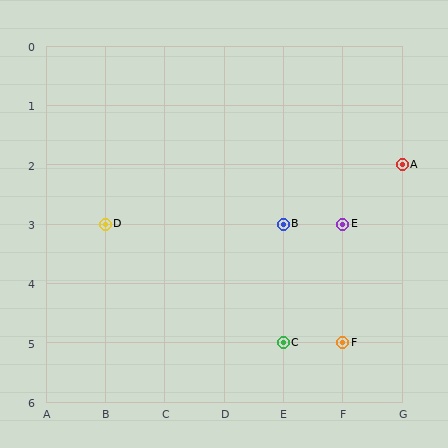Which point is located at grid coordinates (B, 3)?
Point D is at (B, 3).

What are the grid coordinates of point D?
Point D is at grid coordinates (B, 3).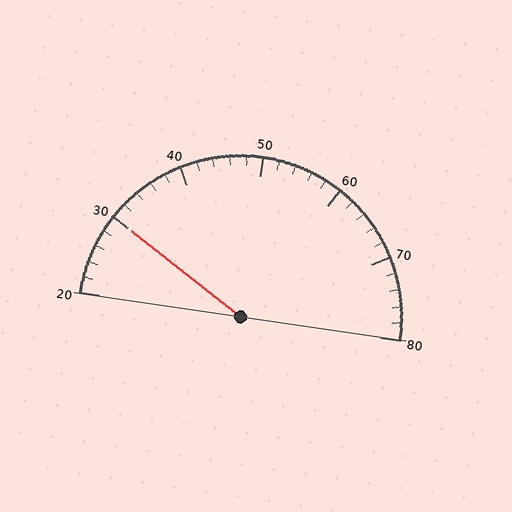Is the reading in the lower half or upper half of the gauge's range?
The reading is in the lower half of the range (20 to 80).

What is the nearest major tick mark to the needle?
The nearest major tick mark is 30.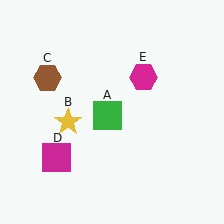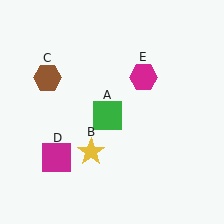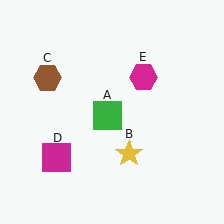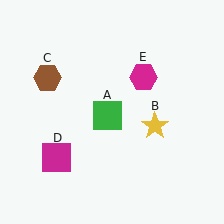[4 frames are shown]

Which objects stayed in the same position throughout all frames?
Green square (object A) and brown hexagon (object C) and magenta square (object D) and magenta hexagon (object E) remained stationary.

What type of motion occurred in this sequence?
The yellow star (object B) rotated counterclockwise around the center of the scene.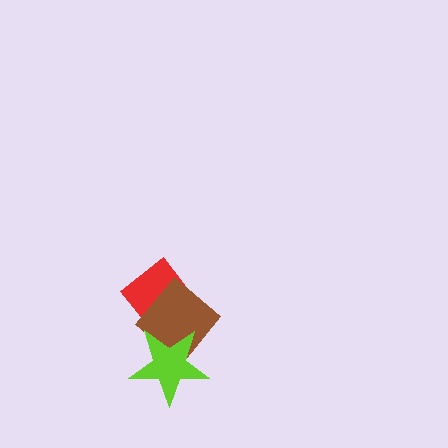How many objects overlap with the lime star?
2 objects overlap with the lime star.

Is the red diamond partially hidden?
Yes, it is partially covered by another shape.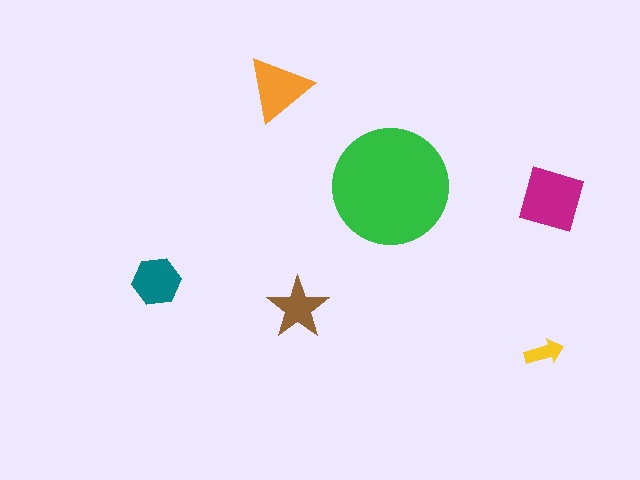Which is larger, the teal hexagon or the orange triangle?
The orange triangle.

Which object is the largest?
The green circle.